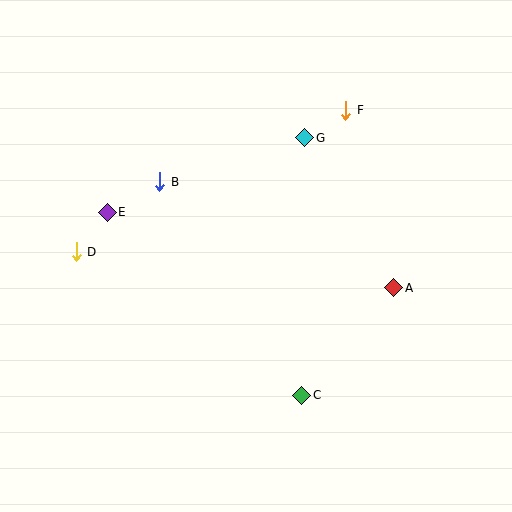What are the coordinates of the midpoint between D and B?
The midpoint between D and B is at (118, 217).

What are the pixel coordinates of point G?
Point G is at (305, 138).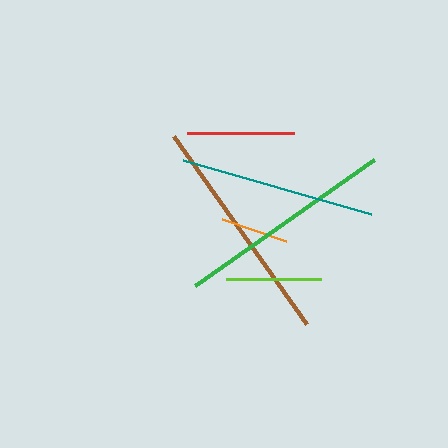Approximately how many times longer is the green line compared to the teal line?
The green line is approximately 1.1 times the length of the teal line.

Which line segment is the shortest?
The orange line is the shortest at approximately 68 pixels.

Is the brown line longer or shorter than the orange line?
The brown line is longer than the orange line.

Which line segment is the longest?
The brown line is the longest at approximately 231 pixels.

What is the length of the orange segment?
The orange segment is approximately 68 pixels long.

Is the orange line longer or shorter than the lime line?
The lime line is longer than the orange line.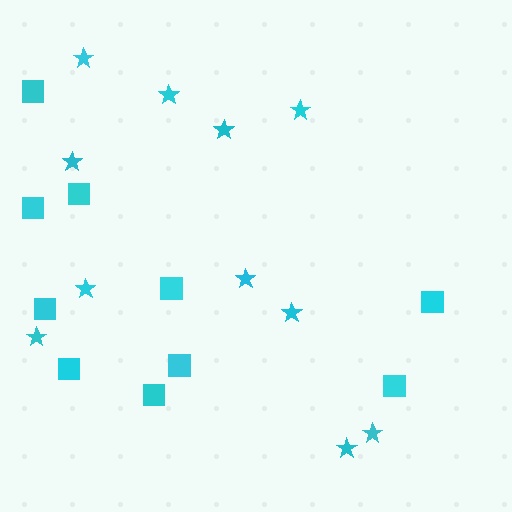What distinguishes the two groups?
There are 2 groups: one group of squares (10) and one group of stars (11).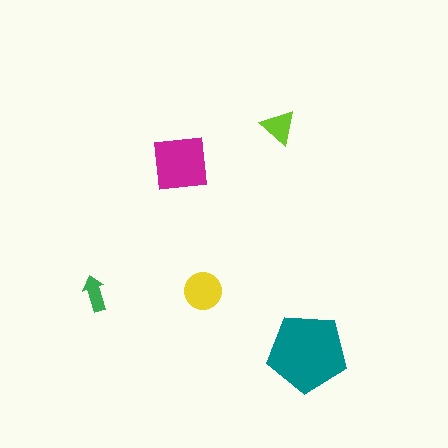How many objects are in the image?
There are 5 objects in the image.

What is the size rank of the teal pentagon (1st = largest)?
1st.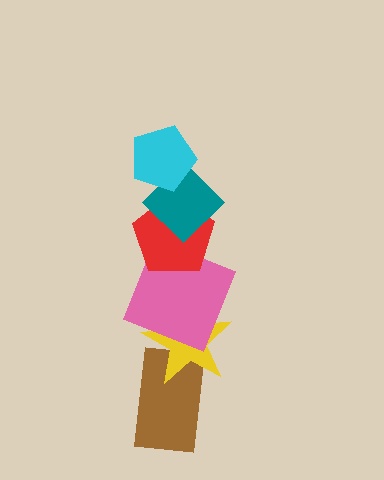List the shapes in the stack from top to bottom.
From top to bottom: the cyan pentagon, the teal diamond, the red pentagon, the pink square, the yellow star, the brown rectangle.